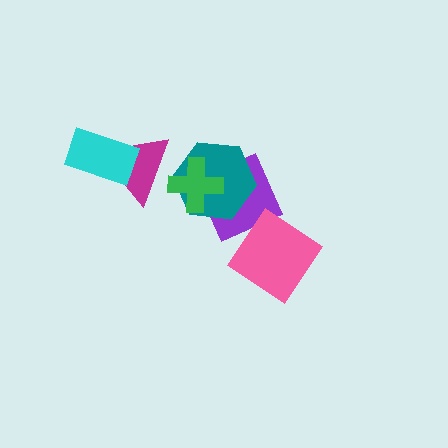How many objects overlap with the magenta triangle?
2 objects overlap with the magenta triangle.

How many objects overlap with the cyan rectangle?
1 object overlaps with the cyan rectangle.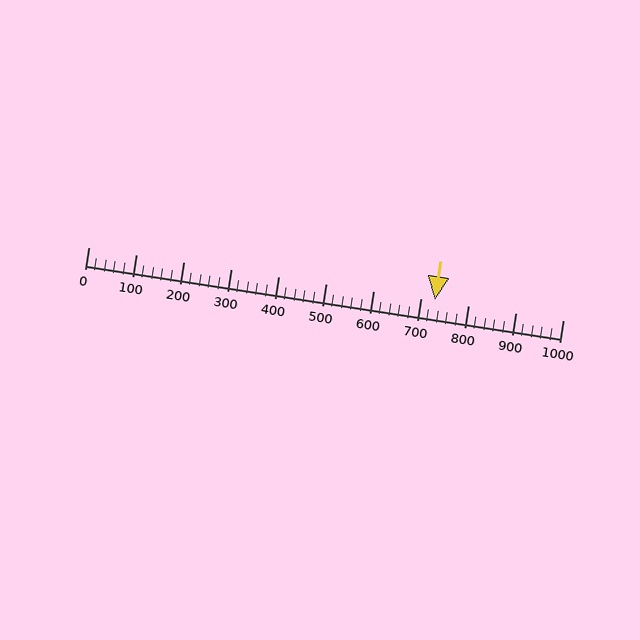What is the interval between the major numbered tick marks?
The major tick marks are spaced 100 units apart.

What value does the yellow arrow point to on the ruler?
The yellow arrow points to approximately 730.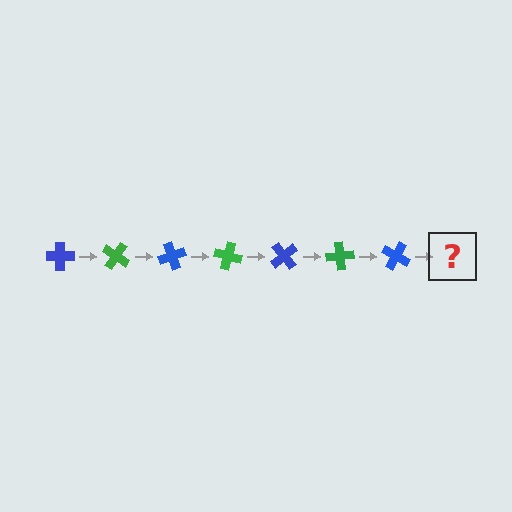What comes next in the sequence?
The next element should be a green cross, rotated 245 degrees from the start.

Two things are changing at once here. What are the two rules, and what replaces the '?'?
The two rules are that it rotates 35 degrees each step and the color cycles through blue and green. The '?' should be a green cross, rotated 245 degrees from the start.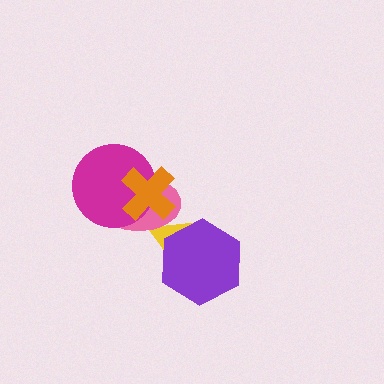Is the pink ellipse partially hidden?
Yes, it is partially covered by another shape.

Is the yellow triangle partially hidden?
Yes, it is partially covered by another shape.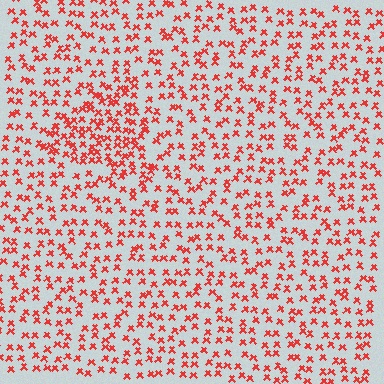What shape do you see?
I see a triangle.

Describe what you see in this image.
The image contains small red elements arranged at two different densities. A triangle-shaped region is visible where the elements are more densely packed than the surrounding area.